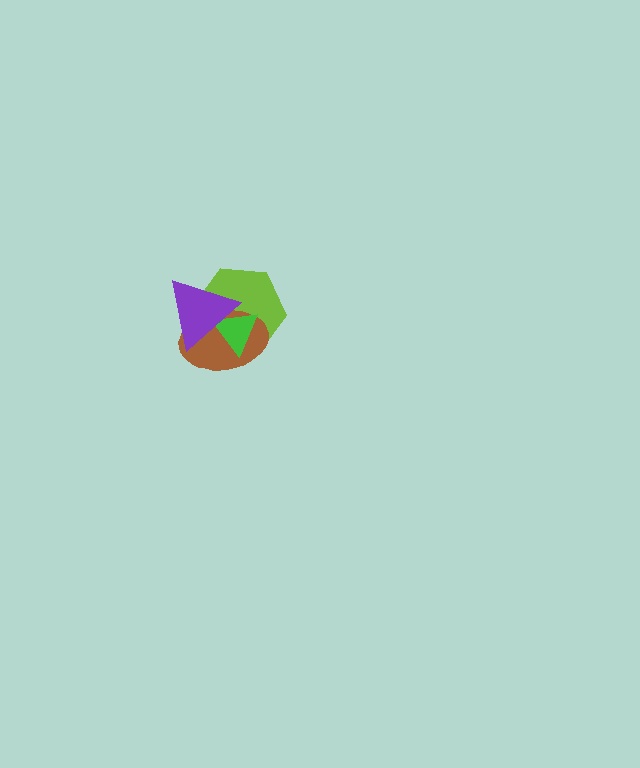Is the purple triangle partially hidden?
No, no other shape covers it.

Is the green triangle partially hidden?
Yes, it is partially covered by another shape.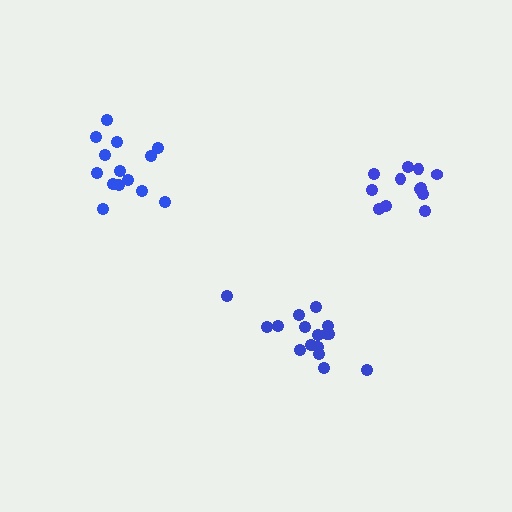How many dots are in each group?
Group 1: 16 dots, Group 2: 14 dots, Group 3: 12 dots (42 total).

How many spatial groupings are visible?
There are 3 spatial groupings.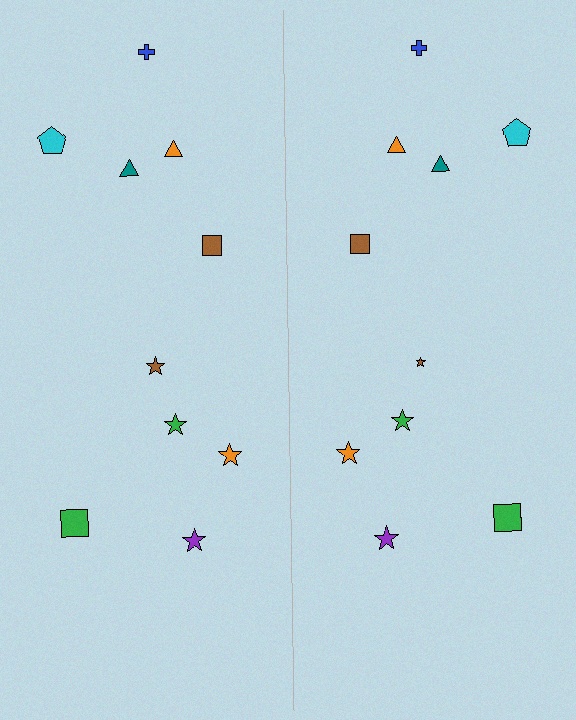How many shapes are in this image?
There are 20 shapes in this image.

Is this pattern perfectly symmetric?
No, the pattern is not perfectly symmetric. The brown star on the right side has a different size than its mirror counterpart.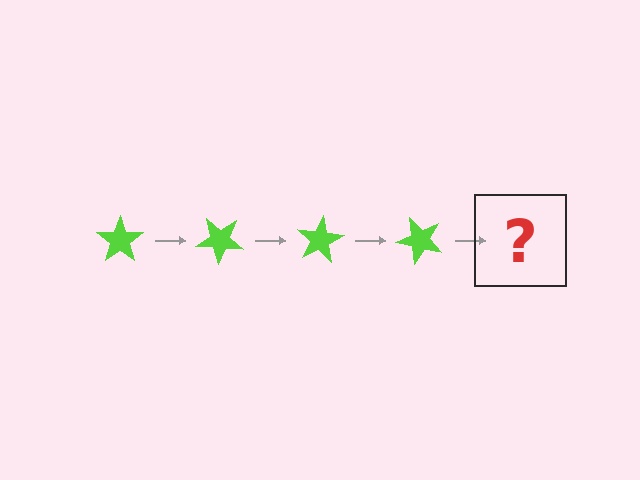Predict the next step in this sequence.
The next step is a lime star rotated 160 degrees.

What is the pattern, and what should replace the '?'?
The pattern is that the star rotates 40 degrees each step. The '?' should be a lime star rotated 160 degrees.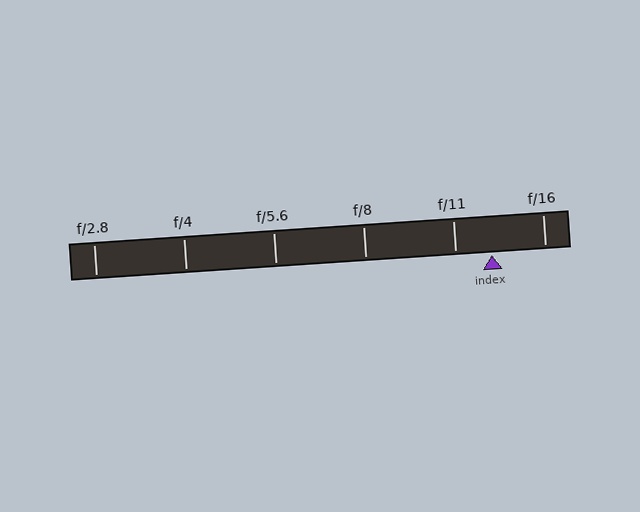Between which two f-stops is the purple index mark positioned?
The index mark is between f/11 and f/16.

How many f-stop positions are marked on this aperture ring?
There are 6 f-stop positions marked.